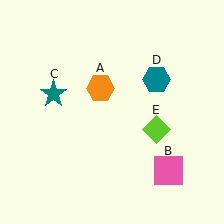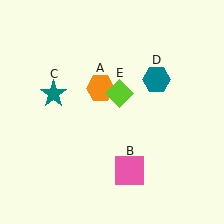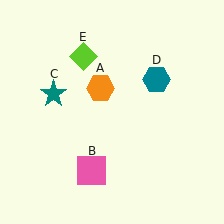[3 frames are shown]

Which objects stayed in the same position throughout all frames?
Orange hexagon (object A) and teal star (object C) and teal hexagon (object D) remained stationary.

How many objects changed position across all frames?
2 objects changed position: pink square (object B), lime diamond (object E).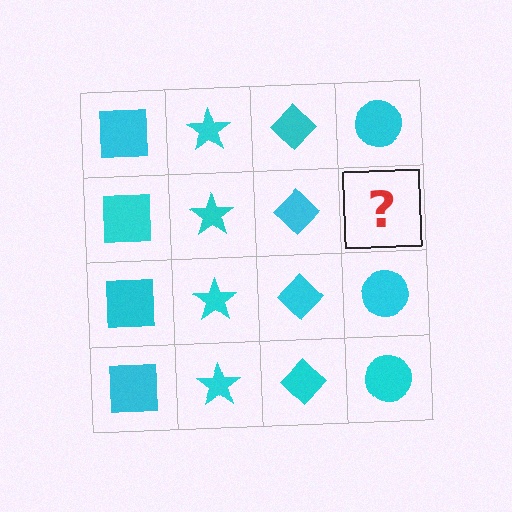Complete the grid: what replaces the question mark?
The question mark should be replaced with a cyan circle.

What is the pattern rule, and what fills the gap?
The rule is that each column has a consistent shape. The gap should be filled with a cyan circle.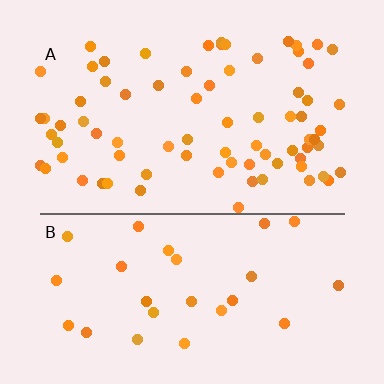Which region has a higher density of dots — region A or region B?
A (the top).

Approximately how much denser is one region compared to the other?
Approximately 2.7× — region A over region B.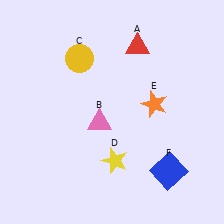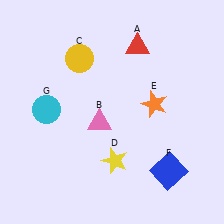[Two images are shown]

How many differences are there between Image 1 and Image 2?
There is 1 difference between the two images.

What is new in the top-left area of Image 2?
A cyan circle (G) was added in the top-left area of Image 2.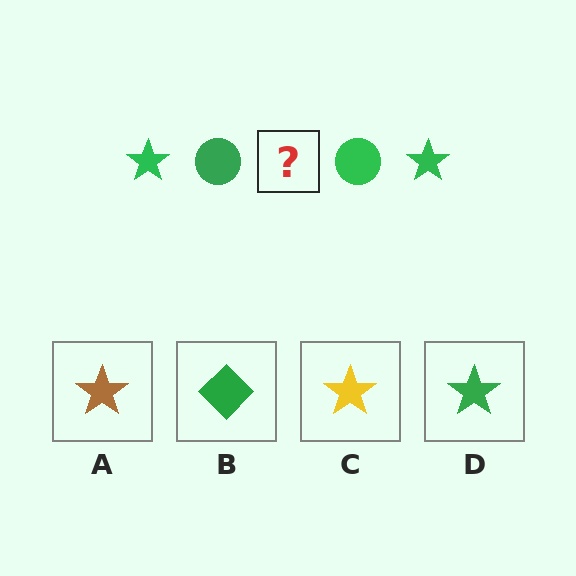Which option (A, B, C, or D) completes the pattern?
D.